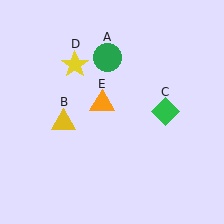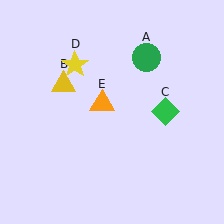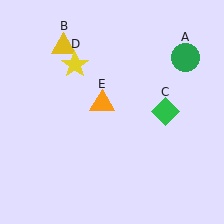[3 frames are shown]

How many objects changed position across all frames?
2 objects changed position: green circle (object A), yellow triangle (object B).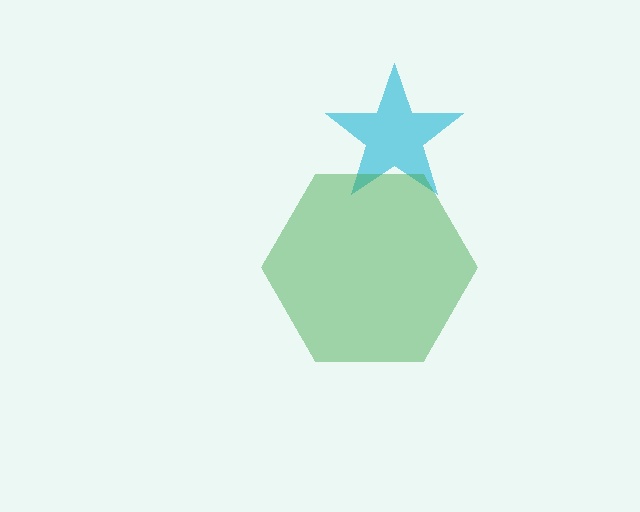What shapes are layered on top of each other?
The layered shapes are: a cyan star, a green hexagon.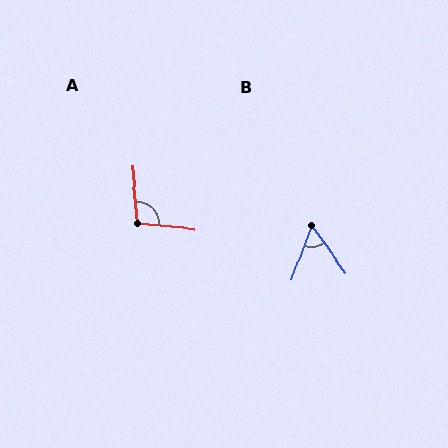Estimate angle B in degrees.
Approximately 57 degrees.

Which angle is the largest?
A, at approximately 100 degrees.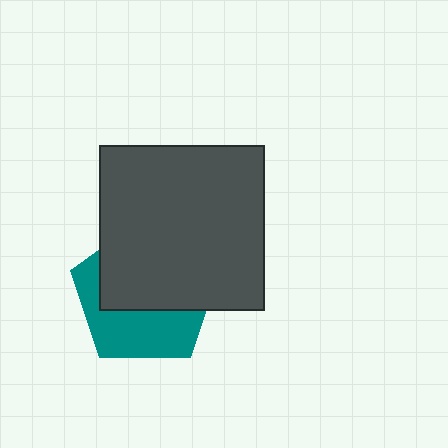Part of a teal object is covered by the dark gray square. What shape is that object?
It is a pentagon.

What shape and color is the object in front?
The object in front is a dark gray square.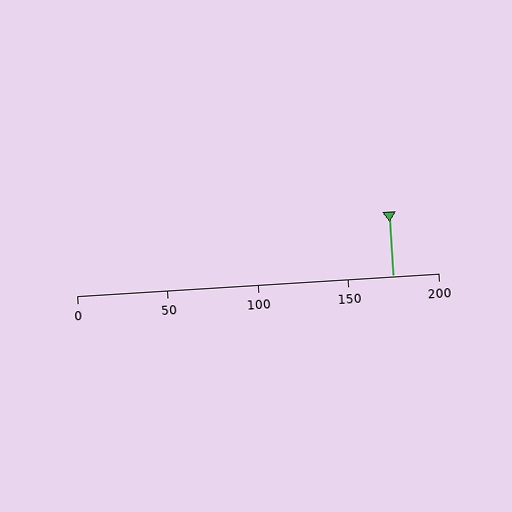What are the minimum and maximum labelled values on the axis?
The axis runs from 0 to 200.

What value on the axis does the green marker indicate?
The marker indicates approximately 175.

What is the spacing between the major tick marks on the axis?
The major ticks are spaced 50 apart.